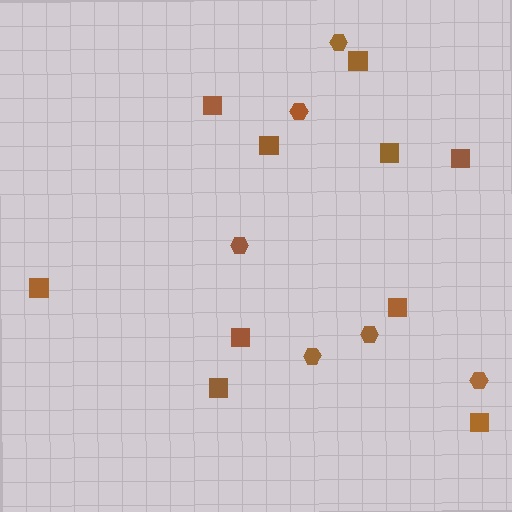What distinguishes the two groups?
There are 2 groups: one group of hexagons (6) and one group of squares (10).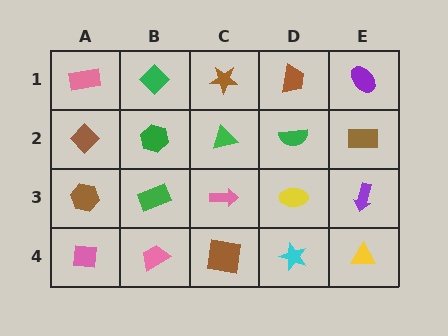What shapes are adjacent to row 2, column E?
A purple ellipse (row 1, column E), a purple arrow (row 3, column E), a green semicircle (row 2, column D).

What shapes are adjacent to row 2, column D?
A brown trapezoid (row 1, column D), a yellow ellipse (row 3, column D), a green triangle (row 2, column C), a brown rectangle (row 2, column E).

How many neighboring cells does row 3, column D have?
4.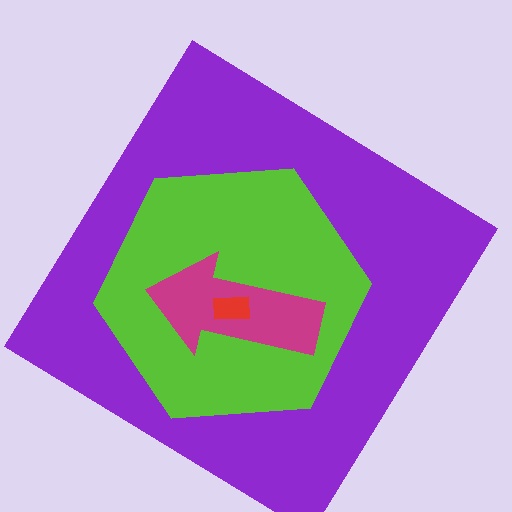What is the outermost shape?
The purple diamond.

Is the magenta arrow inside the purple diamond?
Yes.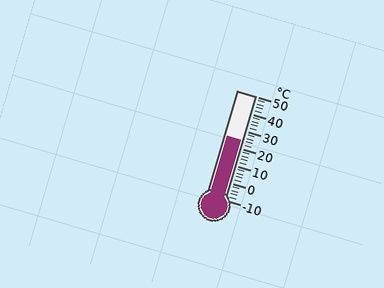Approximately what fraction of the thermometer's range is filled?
The thermometer is filled to approximately 55% of its range.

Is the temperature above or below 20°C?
The temperature is above 20°C.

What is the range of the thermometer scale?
The thermometer scale ranges from -10°C to 50°C.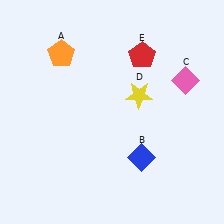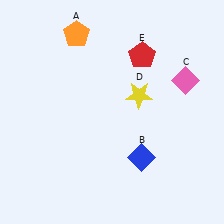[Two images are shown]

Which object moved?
The orange pentagon (A) moved up.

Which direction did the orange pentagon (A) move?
The orange pentagon (A) moved up.